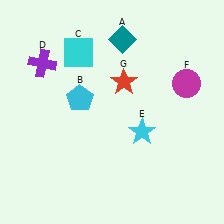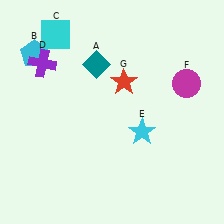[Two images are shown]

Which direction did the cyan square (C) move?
The cyan square (C) moved left.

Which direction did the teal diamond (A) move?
The teal diamond (A) moved left.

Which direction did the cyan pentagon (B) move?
The cyan pentagon (B) moved left.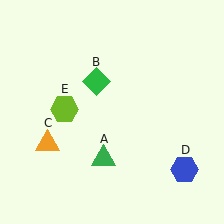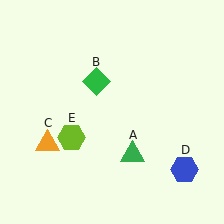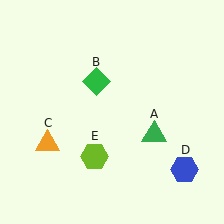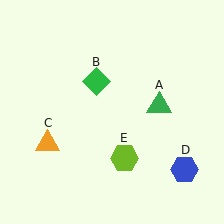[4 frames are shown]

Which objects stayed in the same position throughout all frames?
Green diamond (object B) and orange triangle (object C) and blue hexagon (object D) remained stationary.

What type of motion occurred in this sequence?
The green triangle (object A), lime hexagon (object E) rotated counterclockwise around the center of the scene.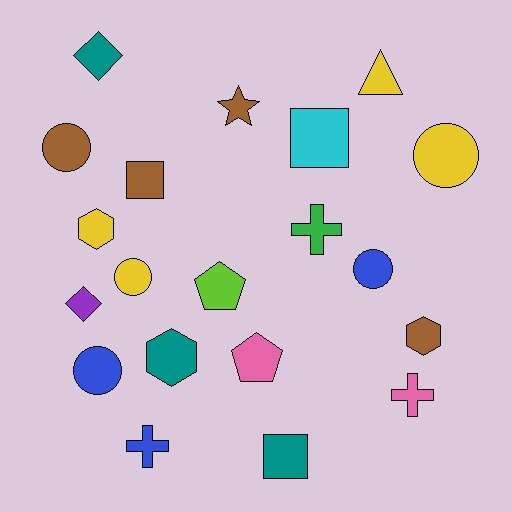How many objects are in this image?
There are 20 objects.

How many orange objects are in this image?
There are no orange objects.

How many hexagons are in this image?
There are 3 hexagons.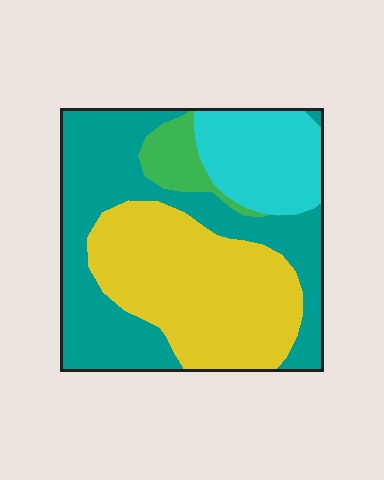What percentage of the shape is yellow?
Yellow takes up between a quarter and a half of the shape.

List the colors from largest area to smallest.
From largest to smallest: teal, yellow, cyan, green.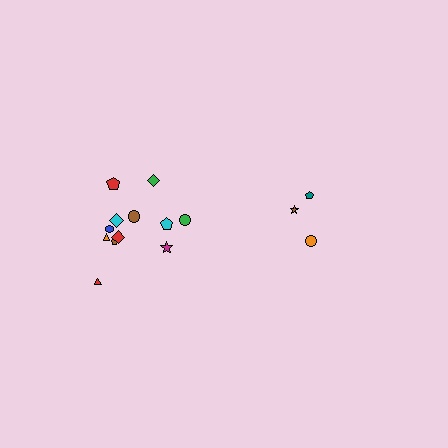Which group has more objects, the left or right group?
The left group.